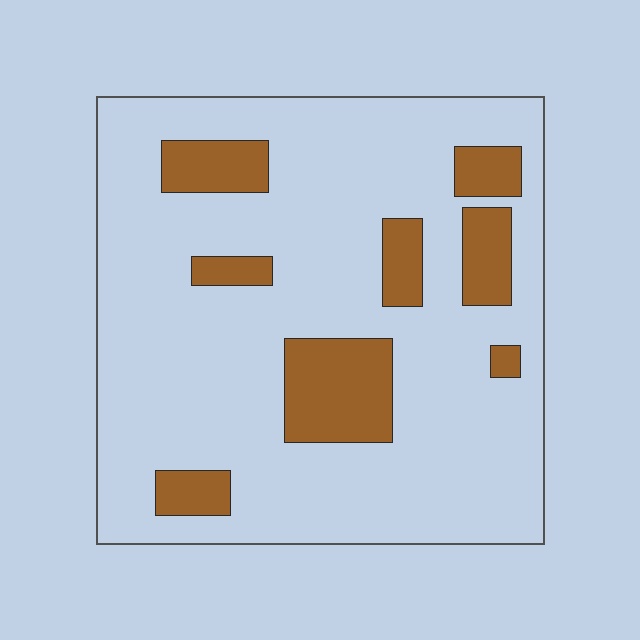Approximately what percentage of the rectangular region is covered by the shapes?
Approximately 20%.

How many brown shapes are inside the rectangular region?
8.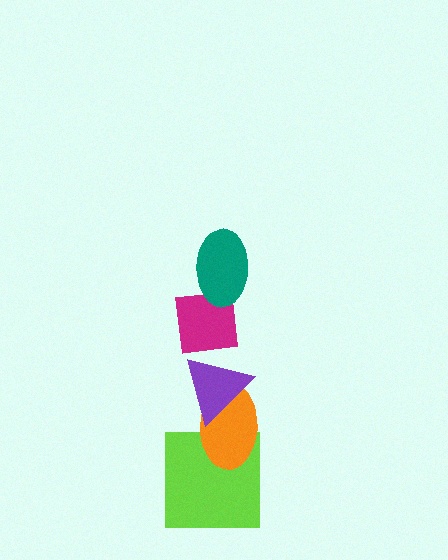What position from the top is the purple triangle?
The purple triangle is 3rd from the top.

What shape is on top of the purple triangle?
The magenta square is on top of the purple triangle.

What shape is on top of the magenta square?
The teal ellipse is on top of the magenta square.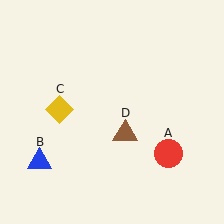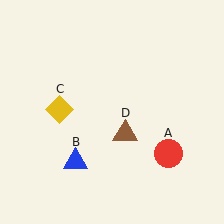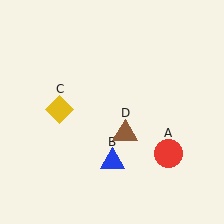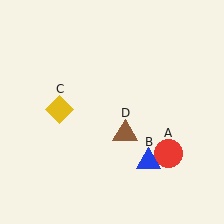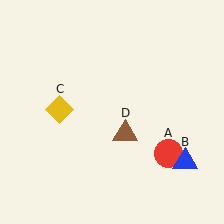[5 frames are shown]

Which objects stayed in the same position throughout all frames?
Red circle (object A) and yellow diamond (object C) and brown triangle (object D) remained stationary.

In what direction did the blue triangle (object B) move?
The blue triangle (object B) moved right.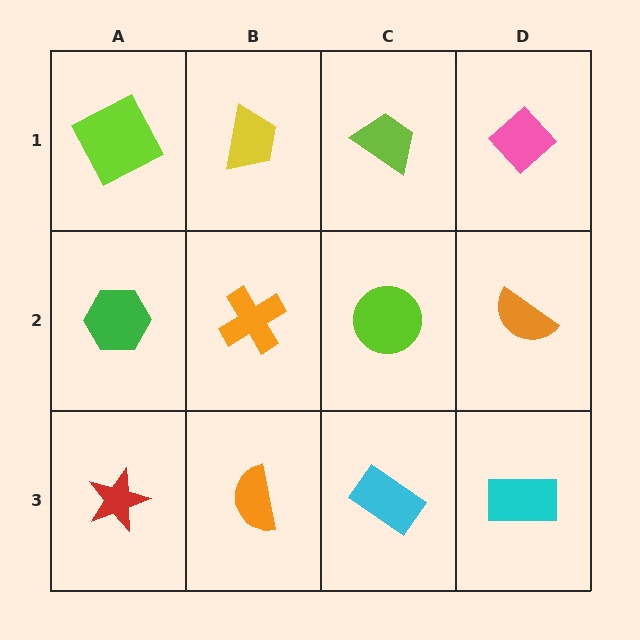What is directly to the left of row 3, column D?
A cyan rectangle.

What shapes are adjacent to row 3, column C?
A lime circle (row 2, column C), an orange semicircle (row 3, column B), a cyan rectangle (row 3, column D).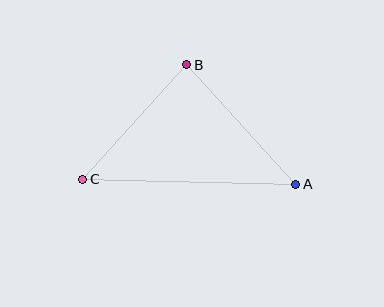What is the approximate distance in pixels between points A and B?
The distance between A and B is approximately 162 pixels.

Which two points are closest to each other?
Points B and C are closest to each other.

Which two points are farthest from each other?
Points A and C are farthest from each other.